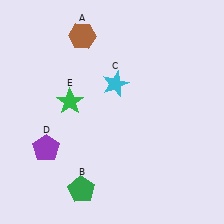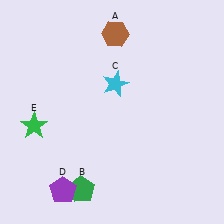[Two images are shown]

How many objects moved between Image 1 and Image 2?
3 objects moved between the two images.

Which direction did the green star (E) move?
The green star (E) moved left.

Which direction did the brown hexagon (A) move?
The brown hexagon (A) moved right.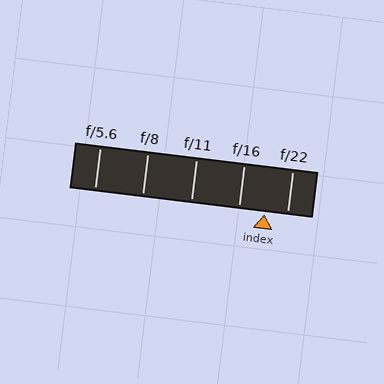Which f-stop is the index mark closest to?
The index mark is closest to f/22.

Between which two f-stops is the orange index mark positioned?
The index mark is between f/16 and f/22.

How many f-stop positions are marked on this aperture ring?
There are 5 f-stop positions marked.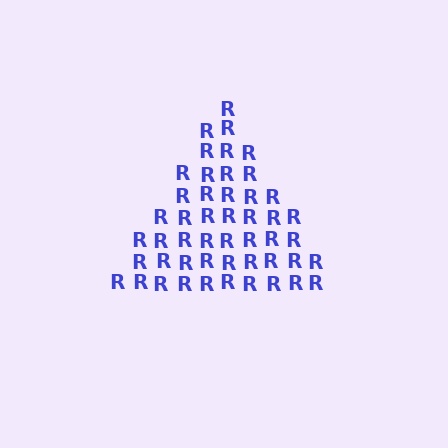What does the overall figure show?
The overall figure shows a triangle.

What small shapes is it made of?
It is made of small letter R's.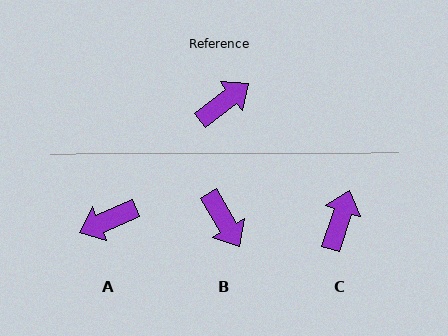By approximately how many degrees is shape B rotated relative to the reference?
Approximately 97 degrees clockwise.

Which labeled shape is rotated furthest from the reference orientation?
A, about 166 degrees away.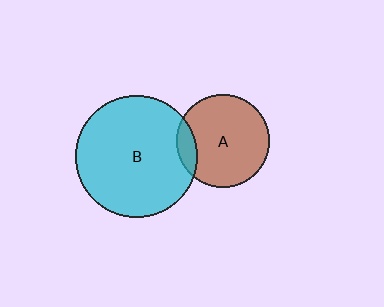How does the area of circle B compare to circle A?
Approximately 1.7 times.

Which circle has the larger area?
Circle B (cyan).